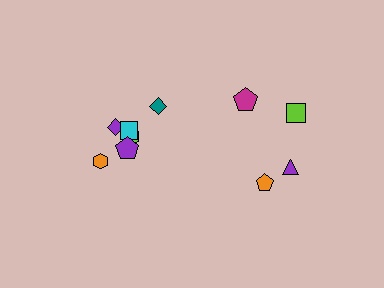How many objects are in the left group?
There are 6 objects.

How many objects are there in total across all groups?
There are 10 objects.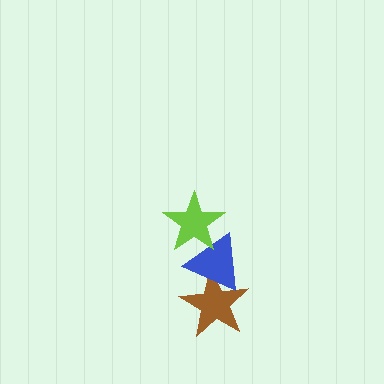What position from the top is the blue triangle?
The blue triangle is 2nd from the top.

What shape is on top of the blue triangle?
The lime star is on top of the blue triangle.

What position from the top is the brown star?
The brown star is 3rd from the top.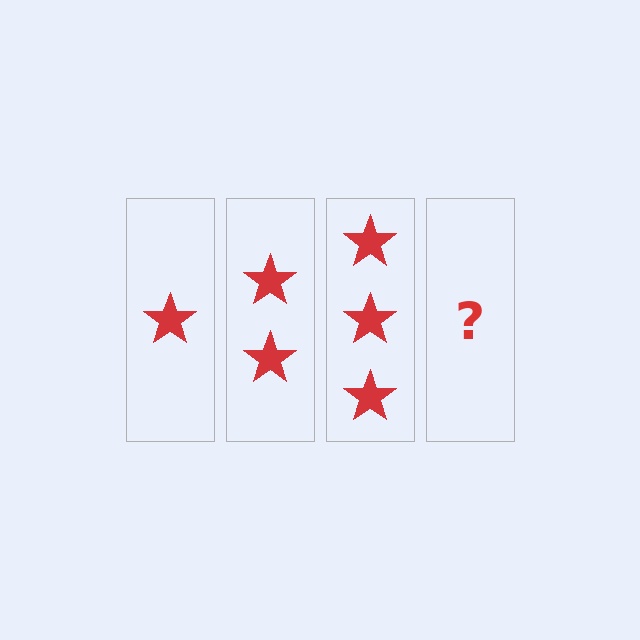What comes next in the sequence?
The next element should be 4 stars.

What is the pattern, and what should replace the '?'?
The pattern is that each step adds one more star. The '?' should be 4 stars.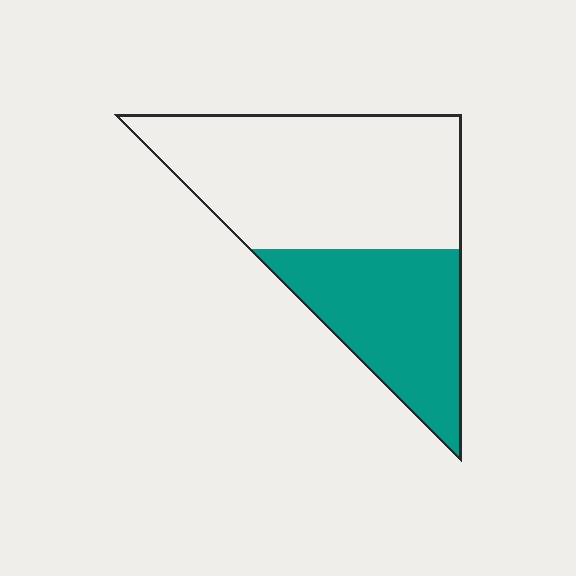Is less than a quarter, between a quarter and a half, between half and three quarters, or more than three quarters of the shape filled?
Between a quarter and a half.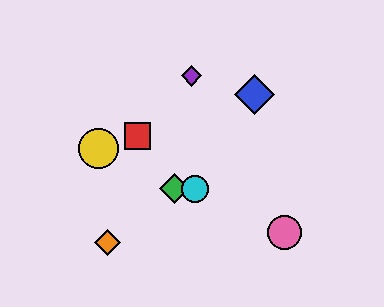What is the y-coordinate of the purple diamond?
The purple diamond is at y≈76.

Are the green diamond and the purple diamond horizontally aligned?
No, the green diamond is at y≈189 and the purple diamond is at y≈76.